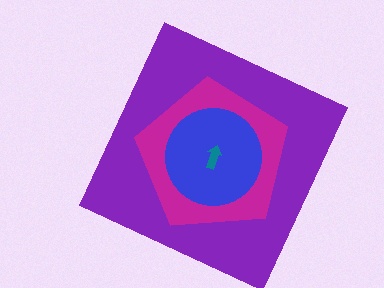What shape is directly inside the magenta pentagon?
The blue circle.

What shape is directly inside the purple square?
The magenta pentagon.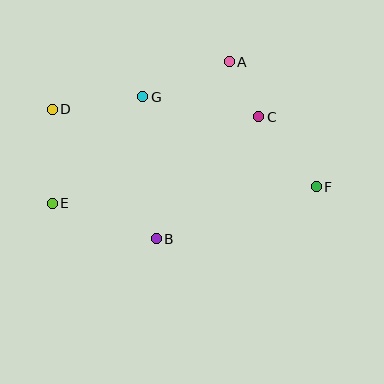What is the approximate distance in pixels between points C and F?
The distance between C and F is approximately 90 pixels.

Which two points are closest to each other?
Points A and C are closest to each other.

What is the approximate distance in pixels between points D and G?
The distance between D and G is approximately 91 pixels.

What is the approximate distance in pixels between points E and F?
The distance between E and F is approximately 264 pixels.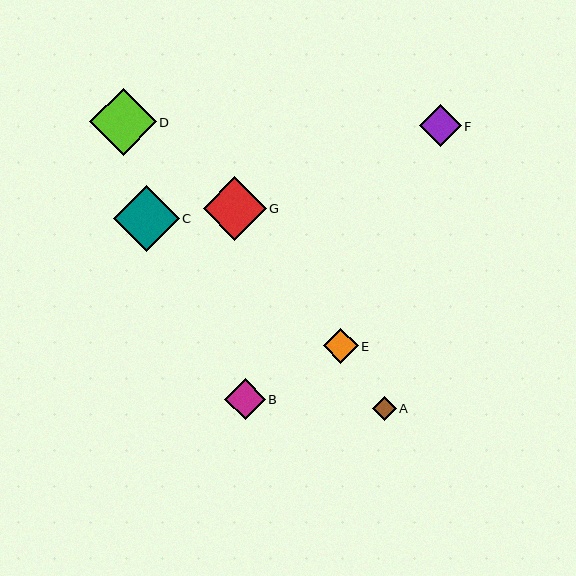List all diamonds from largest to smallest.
From largest to smallest: D, C, G, F, B, E, A.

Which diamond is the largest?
Diamond D is the largest with a size of approximately 67 pixels.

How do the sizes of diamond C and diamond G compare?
Diamond C and diamond G are approximately the same size.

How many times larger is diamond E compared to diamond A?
Diamond E is approximately 1.4 times the size of diamond A.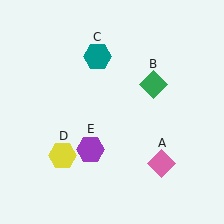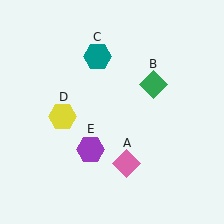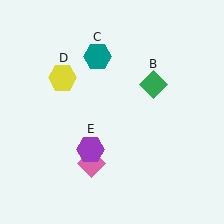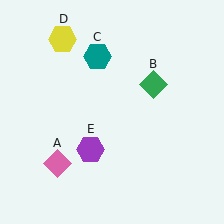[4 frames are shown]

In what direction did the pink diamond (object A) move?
The pink diamond (object A) moved left.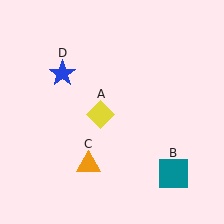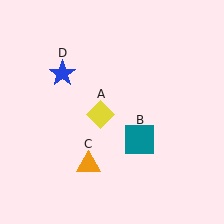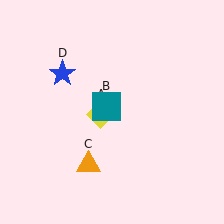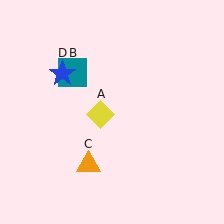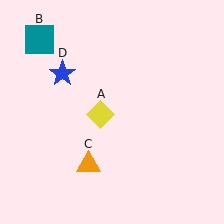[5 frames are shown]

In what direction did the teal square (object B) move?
The teal square (object B) moved up and to the left.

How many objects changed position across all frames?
1 object changed position: teal square (object B).